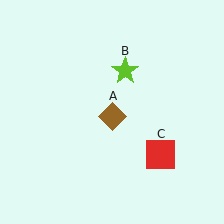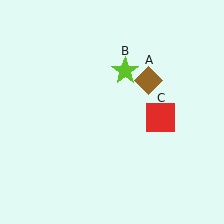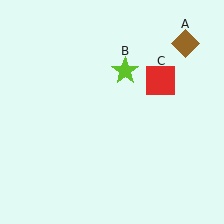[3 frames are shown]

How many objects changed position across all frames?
2 objects changed position: brown diamond (object A), red square (object C).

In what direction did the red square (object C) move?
The red square (object C) moved up.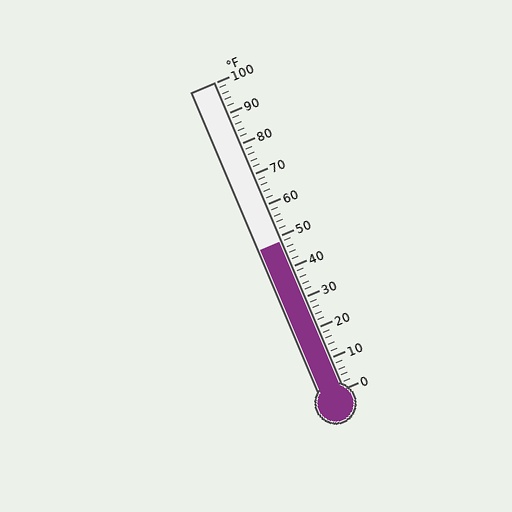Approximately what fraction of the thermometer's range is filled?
The thermometer is filled to approximately 50% of its range.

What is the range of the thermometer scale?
The thermometer scale ranges from 0°F to 100°F.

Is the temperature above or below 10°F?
The temperature is above 10°F.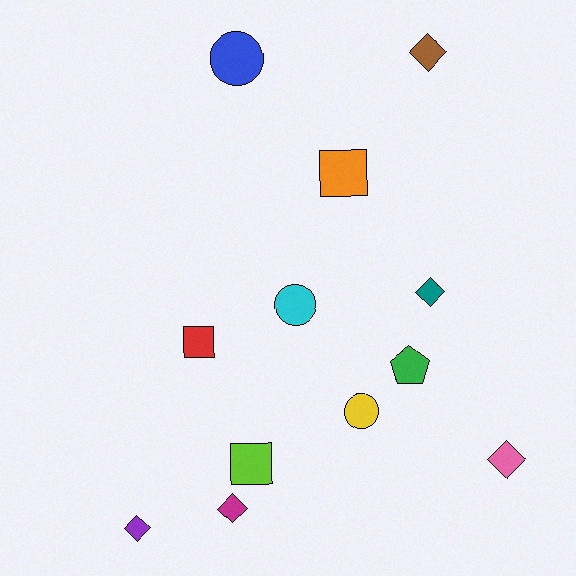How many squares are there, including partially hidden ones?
There are 3 squares.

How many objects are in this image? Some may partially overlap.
There are 12 objects.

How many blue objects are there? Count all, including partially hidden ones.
There is 1 blue object.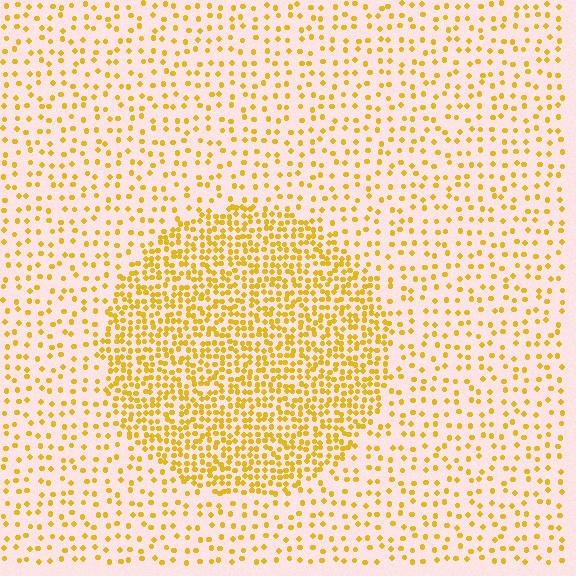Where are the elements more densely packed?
The elements are more densely packed inside the circle boundary.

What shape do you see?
I see a circle.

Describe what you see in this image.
The image contains small yellow elements arranged at two different densities. A circle-shaped region is visible where the elements are more densely packed than the surrounding area.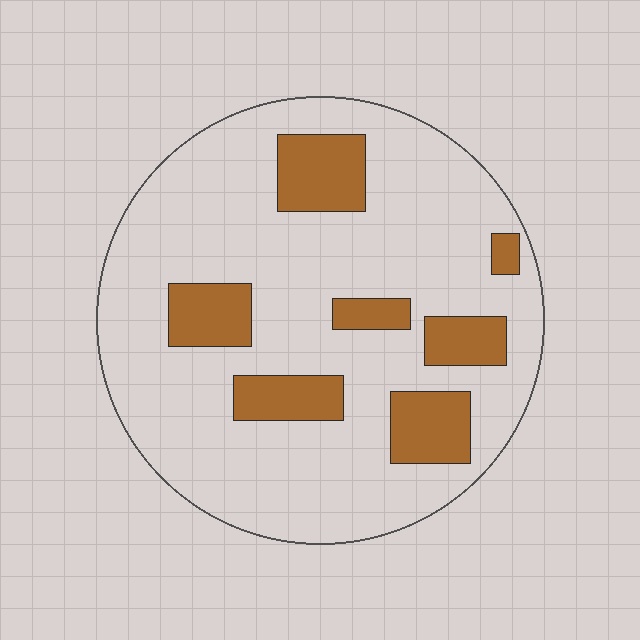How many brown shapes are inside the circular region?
7.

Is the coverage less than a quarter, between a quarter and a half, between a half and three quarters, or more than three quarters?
Less than a quarter.